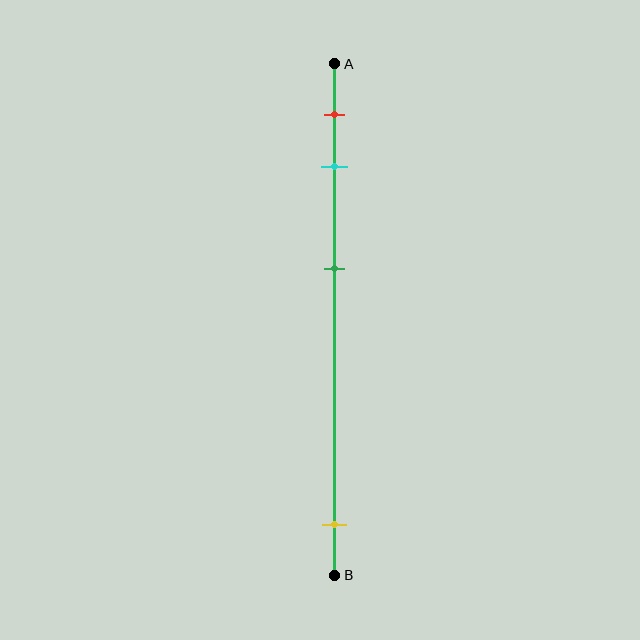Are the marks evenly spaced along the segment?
No, the marks are not evenly spaced.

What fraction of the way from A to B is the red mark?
The red mark is approximately 10% (0.1) of the way from A to B.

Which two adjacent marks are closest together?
The red and cyan marks are the closest adjacent pair.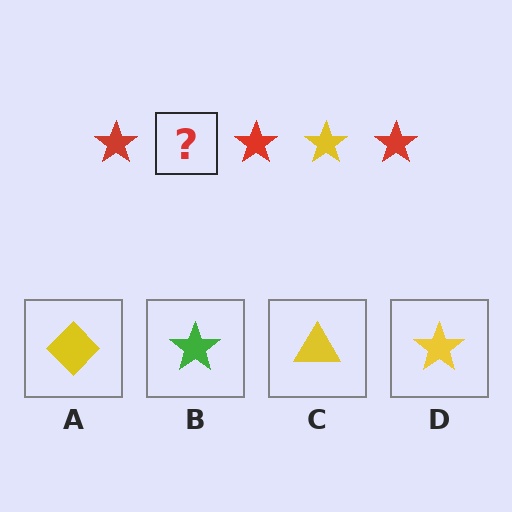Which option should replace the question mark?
Option D.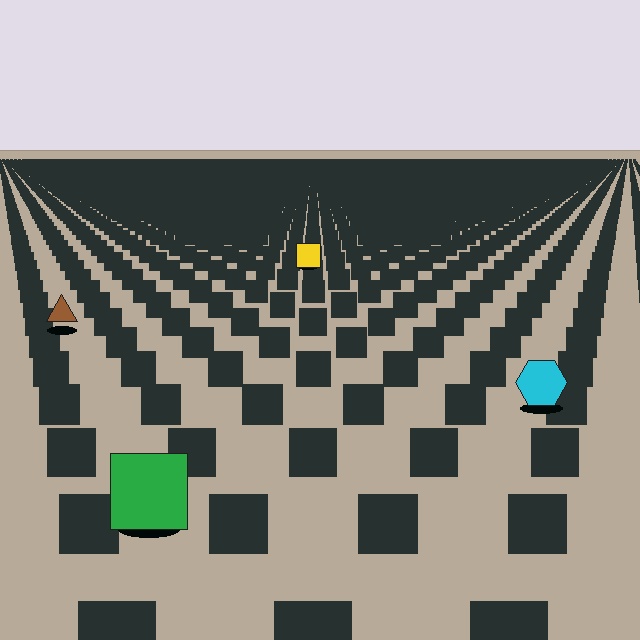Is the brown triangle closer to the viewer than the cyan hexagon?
No. The cyan hexagon is closer — you can tell from the texture gradient: the ground texture is coarser near it.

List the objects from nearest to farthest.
From nearest to farthest: the green square, the cyan hexagon, the brown triangle, the yellow square.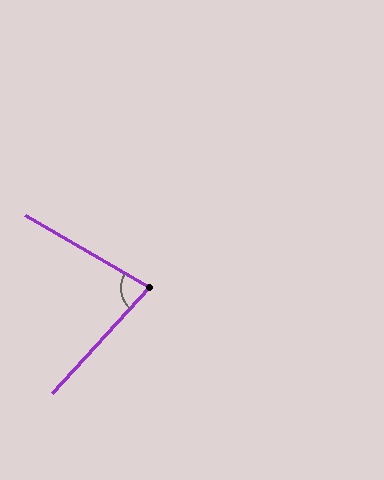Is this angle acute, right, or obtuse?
It is acute.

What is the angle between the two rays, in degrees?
Approximately 78 degrees.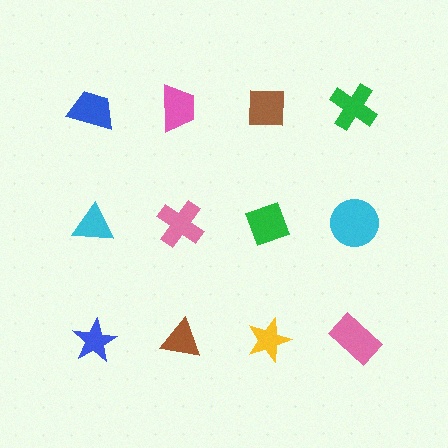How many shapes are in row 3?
4 shapes.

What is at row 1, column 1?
A blue trapezoid.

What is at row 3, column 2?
A brown triangle.